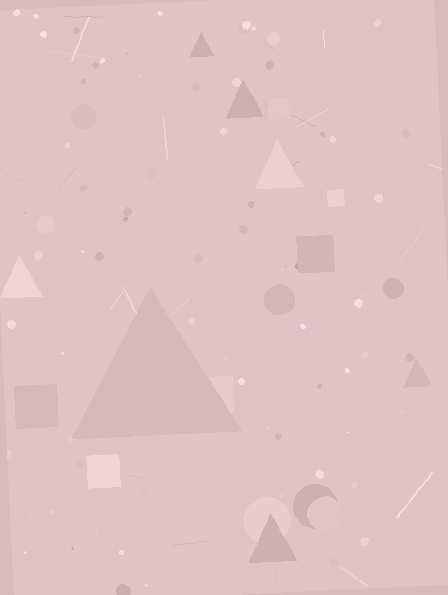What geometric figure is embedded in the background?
A triangle is embedded in the background.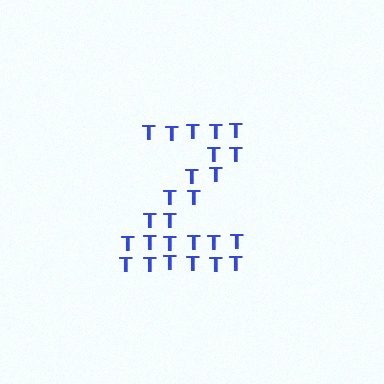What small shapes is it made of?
It is made of small letter T's.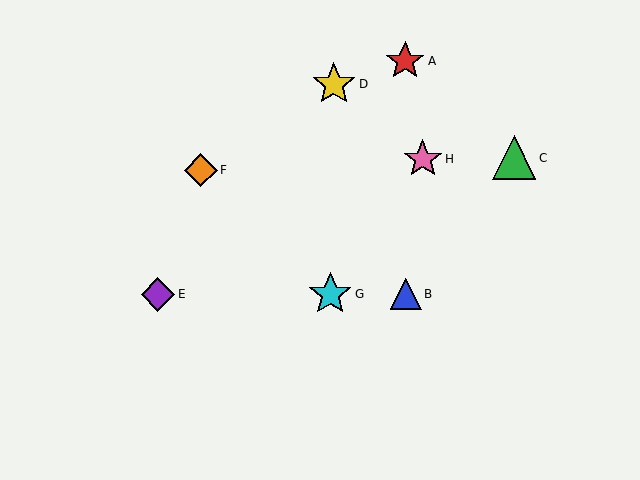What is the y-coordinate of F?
Object F is at y≈170.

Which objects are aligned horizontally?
Objects B, E, G are aligned horizontally.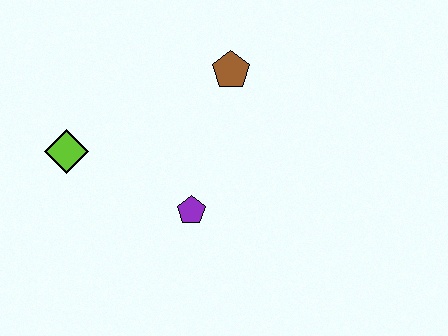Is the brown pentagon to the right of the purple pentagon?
Yes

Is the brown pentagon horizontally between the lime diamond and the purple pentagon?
No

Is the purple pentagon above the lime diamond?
No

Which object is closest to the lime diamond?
The purple pentagon is closest to the lime diamond.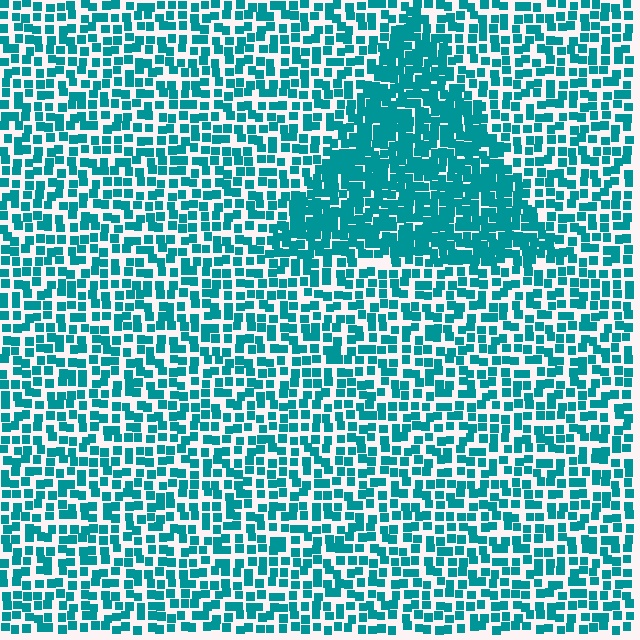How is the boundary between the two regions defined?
The boundary is defined by a change in element density (approximately 1.8x ratio). All elements are the same color, size, and shape.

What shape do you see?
I see a triangle.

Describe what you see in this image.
The image contains small teal elements arranged at two different densities. A triangle-shaped region is visible where the elements are more densely packed than the surrounding area.